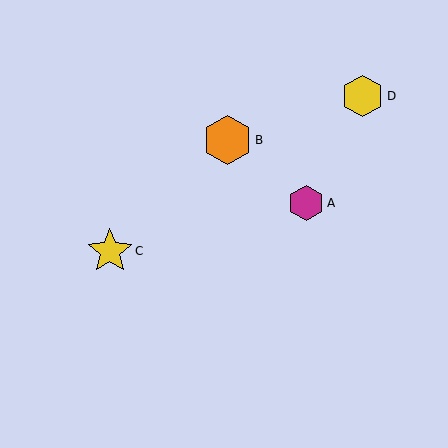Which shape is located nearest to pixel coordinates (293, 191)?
The magenta hexagon (labeled A) at (306, 203) is nearest to that location.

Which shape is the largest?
The orange hexagon (labeled B) is the largest.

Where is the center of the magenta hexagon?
The center of the magenta hexagon is at (306, 203).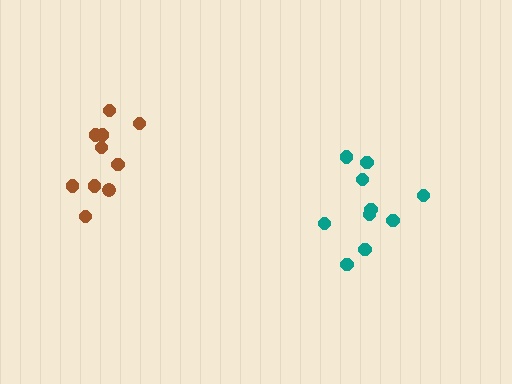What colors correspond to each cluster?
The clusters are colored: brown, teal.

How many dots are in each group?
Group 1: 10 dots, Group 2: 10 dots (20 total).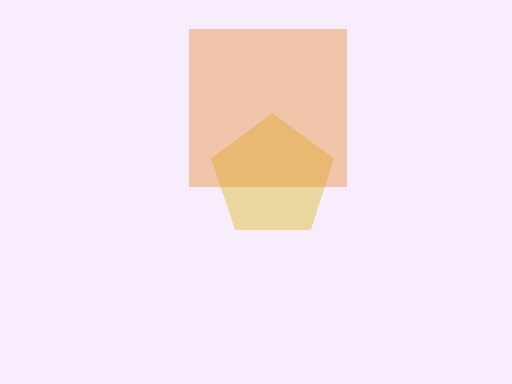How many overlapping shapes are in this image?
There are 2 overlapping shapes in the image.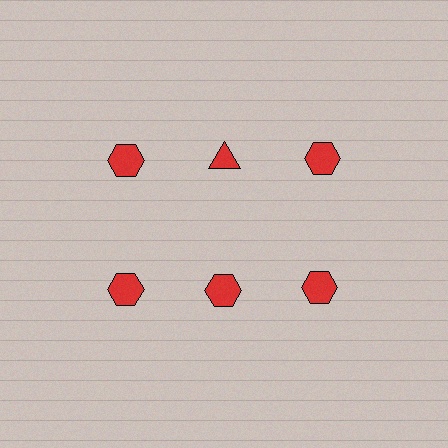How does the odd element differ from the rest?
It has a different shape: triangle instead of hexagon.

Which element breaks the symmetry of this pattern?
The red triangle in the top row, second from left column breaks the symmetry. All other shapes are red hexagons.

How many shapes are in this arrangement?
There are 6 shapes arranged in a grid pattern.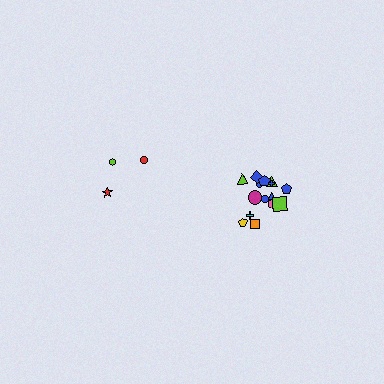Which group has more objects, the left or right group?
The right group.